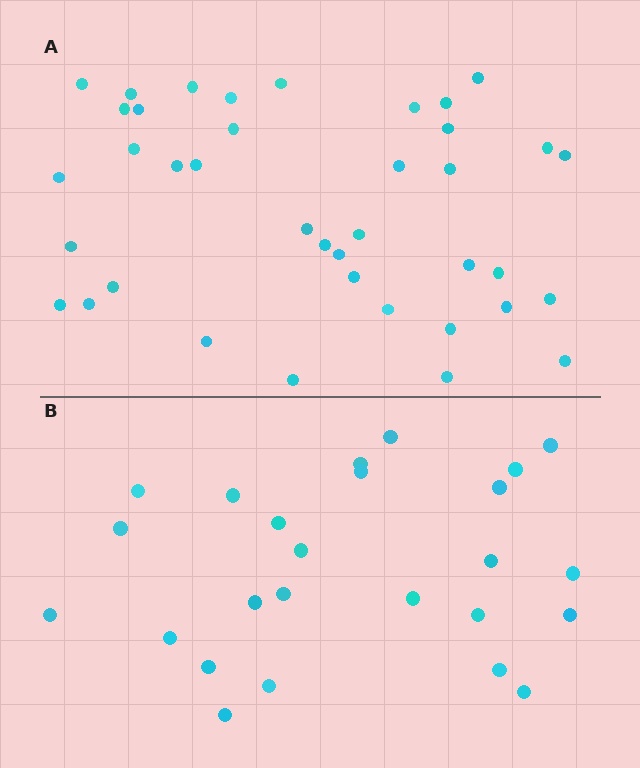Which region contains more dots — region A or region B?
Region A (the top region) has more dots.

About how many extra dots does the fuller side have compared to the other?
Region A has approximately 15 more dots than region B.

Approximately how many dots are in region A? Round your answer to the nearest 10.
About 40 dots. (The exact count is 39, which rounds to 40.)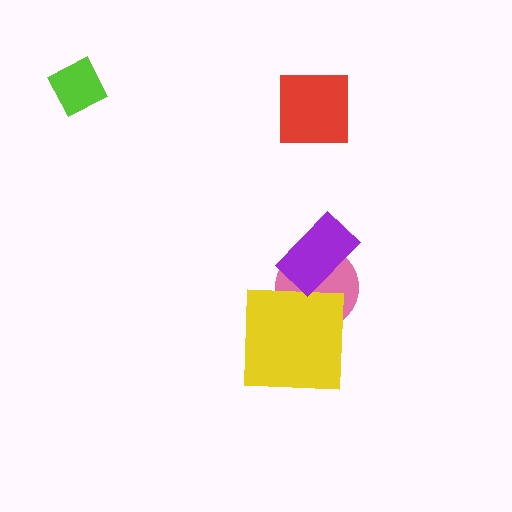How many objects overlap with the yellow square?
1 object overlaps with the yellow square.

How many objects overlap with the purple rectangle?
1 object overlaps with the purple rectangle.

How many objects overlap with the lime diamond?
0 objects overlap with the lime diamond.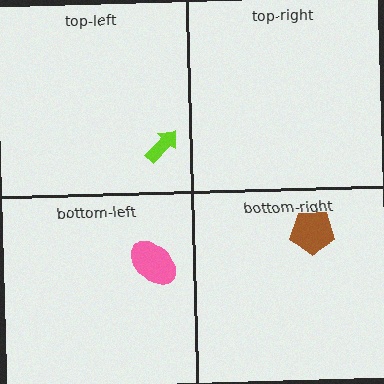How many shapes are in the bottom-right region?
1.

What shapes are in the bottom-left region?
The pink ellipse.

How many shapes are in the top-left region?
1.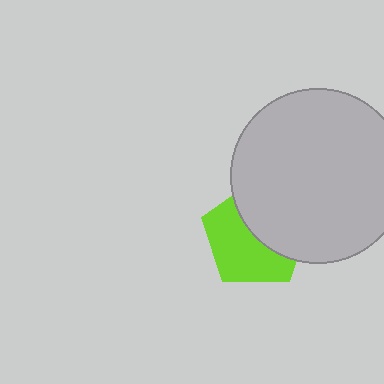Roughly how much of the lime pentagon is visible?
About half of it is visible (roughly 54%).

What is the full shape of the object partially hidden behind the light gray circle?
The partially hidden object is a lime pentagon.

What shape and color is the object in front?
The object in front is a light gray circle.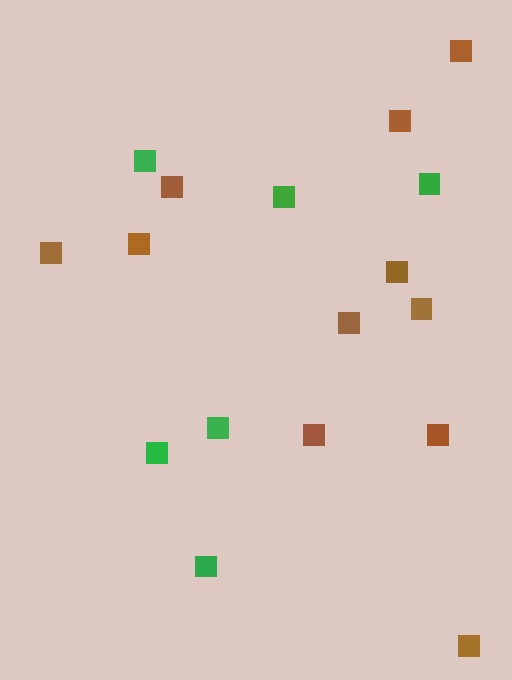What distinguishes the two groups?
There are 2 groups: one group of brown squares (11) and one group of green squares (6).